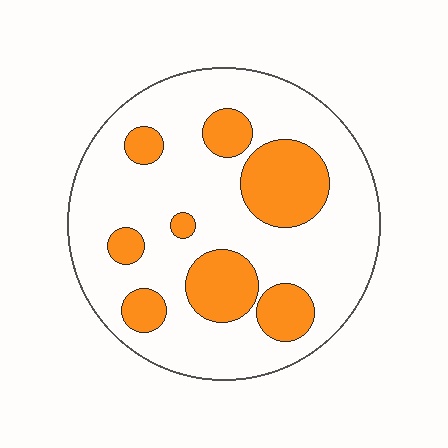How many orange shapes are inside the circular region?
8.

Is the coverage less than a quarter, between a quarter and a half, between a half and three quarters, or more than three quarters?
Between a quarter and a half.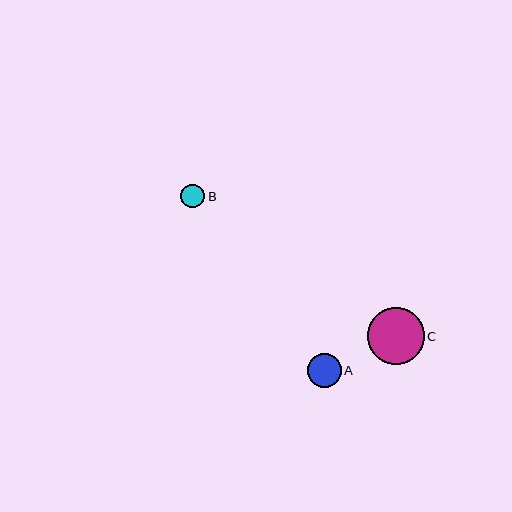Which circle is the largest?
Circle C is the largest with a size of approximately 57 pixels.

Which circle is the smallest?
Circle B is the smallest with a size of approximately 24 pixels.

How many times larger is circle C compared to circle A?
Circle C is approximately 1.7 times the size of circle A.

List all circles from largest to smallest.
From largest to smallest: C, A, B.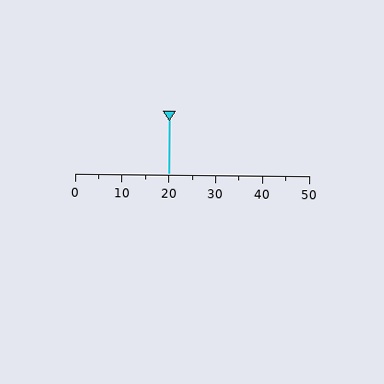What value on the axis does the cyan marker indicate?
The marker indicates approximately 20.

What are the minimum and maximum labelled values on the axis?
The axis runs from 0 to 50.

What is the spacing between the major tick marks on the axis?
The major ticks are spaced 10 apart.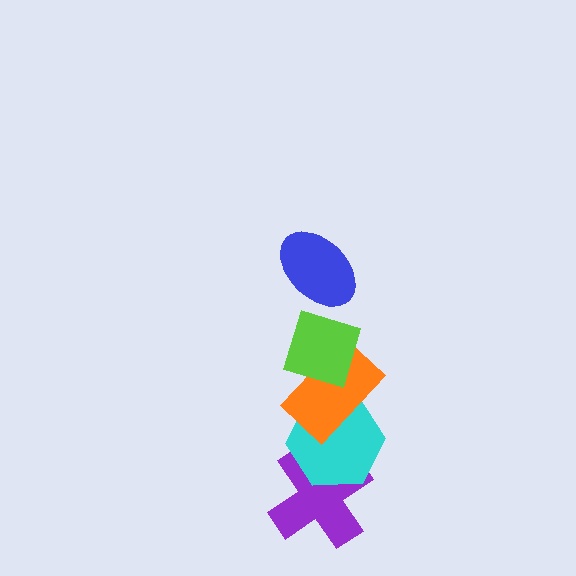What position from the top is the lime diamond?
The lime diamond is 2nd from the top.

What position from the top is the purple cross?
The purple cross is 5th from the top.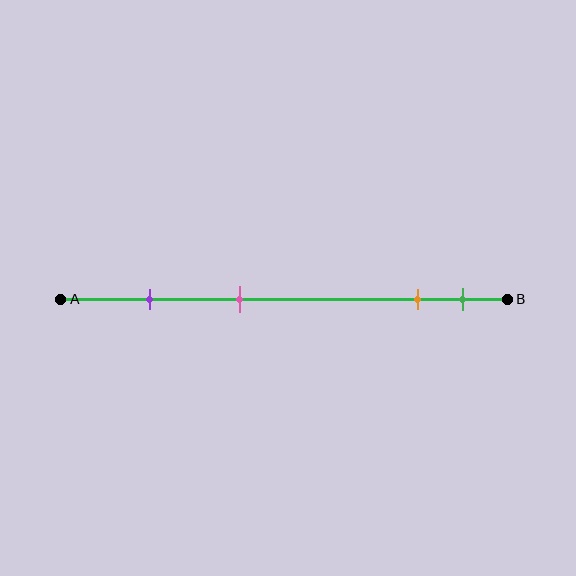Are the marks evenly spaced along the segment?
No, the marks are not evenly spaced.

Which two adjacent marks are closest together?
The orange and green marks are the closest adjacent pair.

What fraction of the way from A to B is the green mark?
The green mark is approximately 90% (0.9) of the way from A to B.